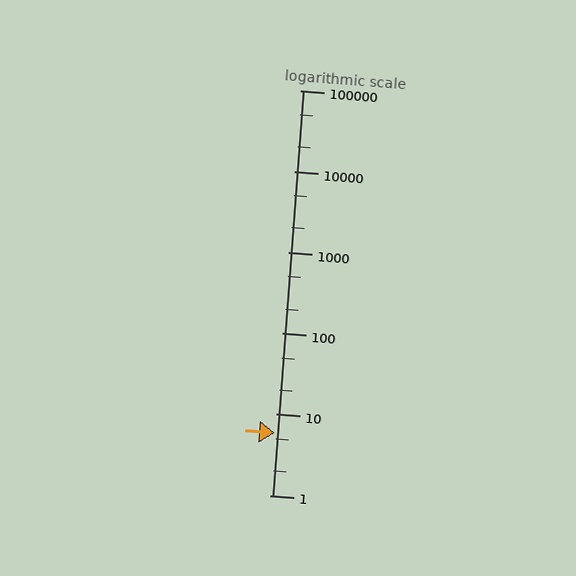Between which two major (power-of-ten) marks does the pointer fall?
The pointer is between 1 and 10.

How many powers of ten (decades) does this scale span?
The scale spans 5 decades, from 1 to 100000.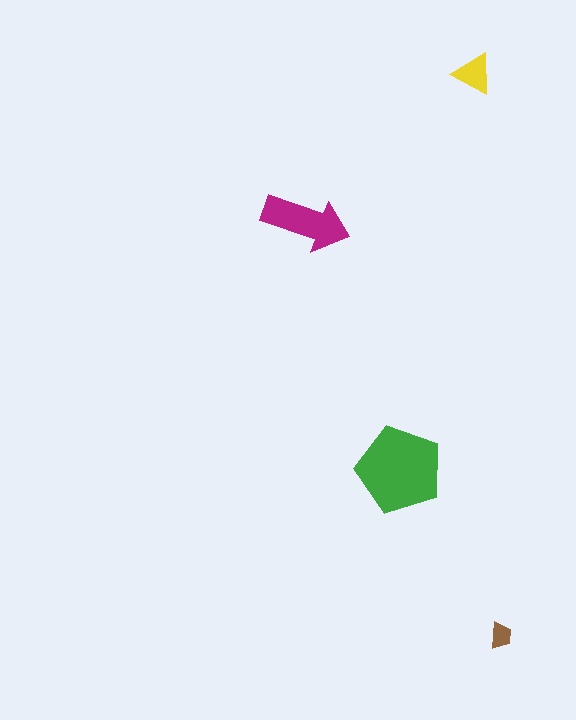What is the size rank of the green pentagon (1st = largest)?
1st.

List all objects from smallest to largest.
The brown trapezoid, the yellow triangle, the magenta arrow, the green pentagon.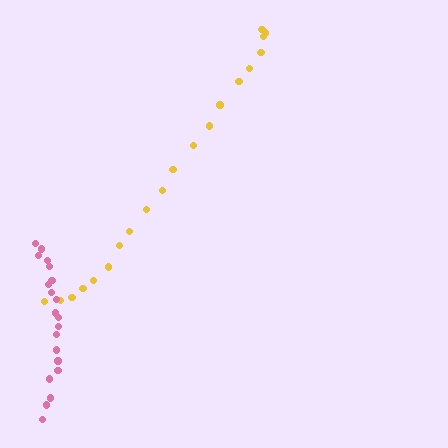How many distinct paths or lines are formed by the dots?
There are 2 distinct paths.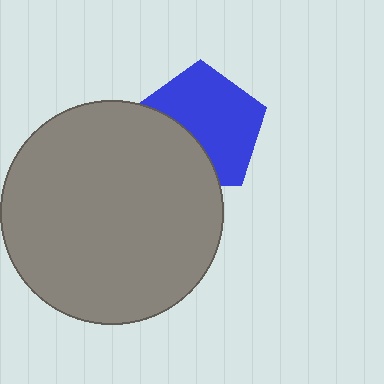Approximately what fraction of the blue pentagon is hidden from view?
Roughly 35% of the blue pentagon is hidden behind the gray circle.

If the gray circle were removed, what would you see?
You would see the complete blue pentagon.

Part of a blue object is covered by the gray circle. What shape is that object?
It is a pentagon.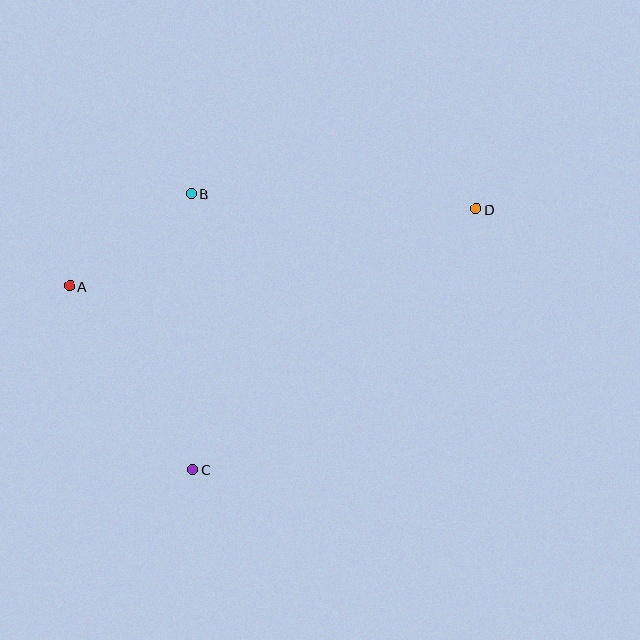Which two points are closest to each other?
Points A and B are closest to each other.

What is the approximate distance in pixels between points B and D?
The distance between B and D is approximately 286 pixels.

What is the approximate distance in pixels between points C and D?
The distance between C and D is approximately 385 pixels.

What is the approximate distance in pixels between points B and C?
The distance between B and C is approximately 276 pixels.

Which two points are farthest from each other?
Points A and D are farthest from each other.